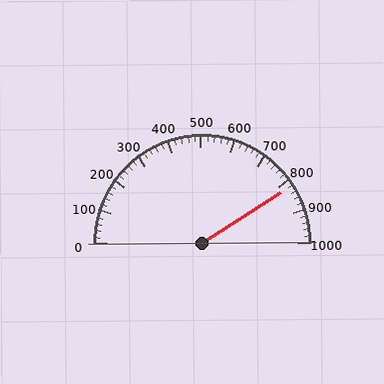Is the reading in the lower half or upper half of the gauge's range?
The reading is in the upper half of the range (0 to 1000).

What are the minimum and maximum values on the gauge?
The gauge ranges from 0 to 1000.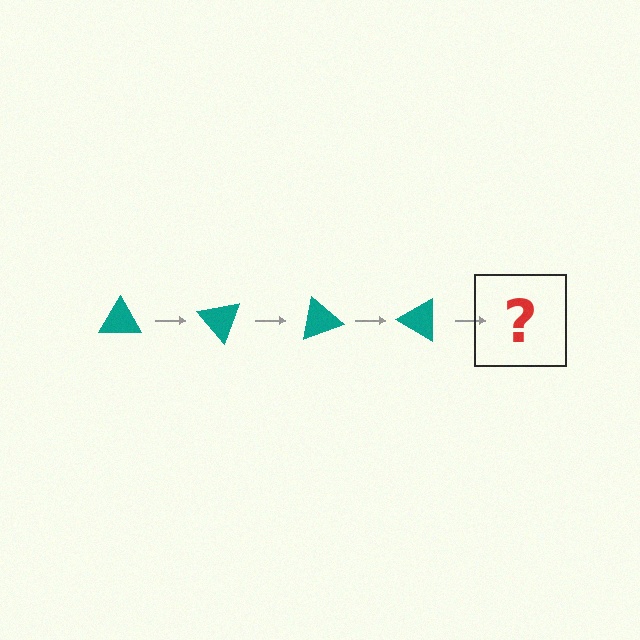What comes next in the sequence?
The next element should be a teal triangle rotated 200 degrees.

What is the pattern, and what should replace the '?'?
The pattern is that the triangle rotates 50 degrees each step. The '?' should be a teal triangle rotated 200 degrees.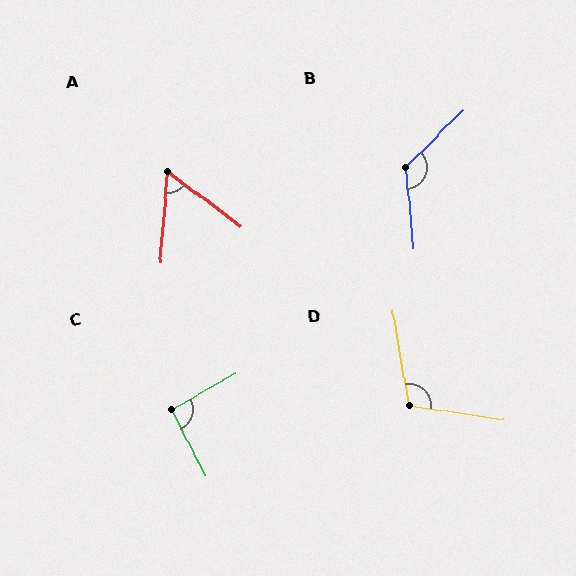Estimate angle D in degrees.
Approximately 108 degrees.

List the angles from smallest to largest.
A (57°), C (93°), D (108°), B (129°).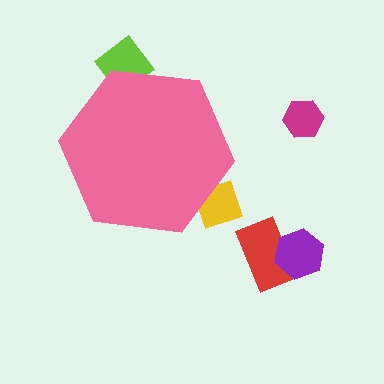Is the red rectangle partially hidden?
No, the red rectangle is fully visible.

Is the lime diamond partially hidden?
Yes, the lime diamond is partially hidden behind the pink hexagon.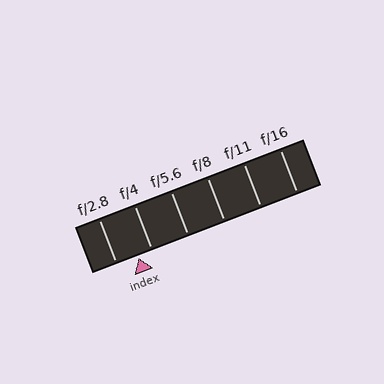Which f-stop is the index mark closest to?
The index mark is closest to f/4.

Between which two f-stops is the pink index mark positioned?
The index mark is between f/2.8 and f/4.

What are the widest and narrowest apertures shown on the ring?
The widest aperture shown is f/2.8 and the narrowest is f/16.